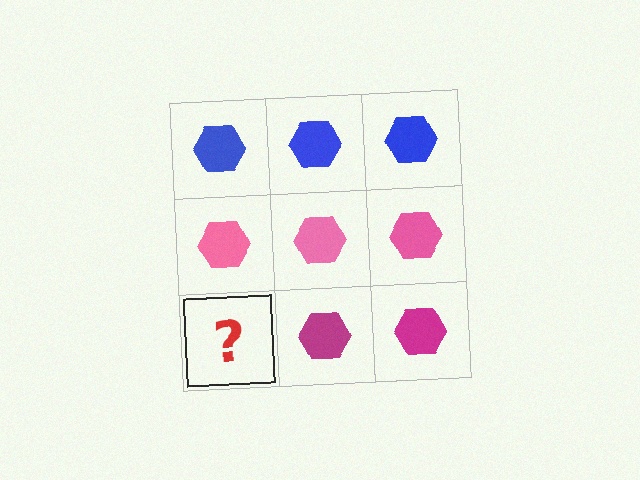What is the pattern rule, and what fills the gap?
The rule is that each row has a consistent color. The gap should be filled with a magenta hexagon.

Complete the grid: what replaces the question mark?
The question mark should be replaced with a magenta hexagon.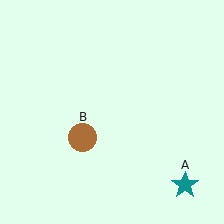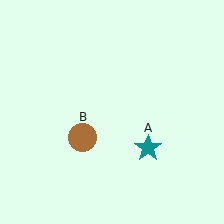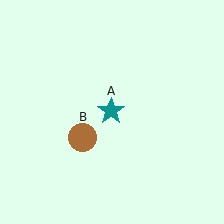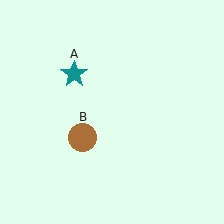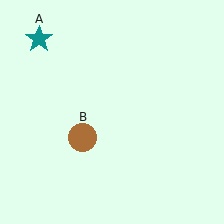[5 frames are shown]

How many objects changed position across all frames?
1 object changed position: teal star (object A).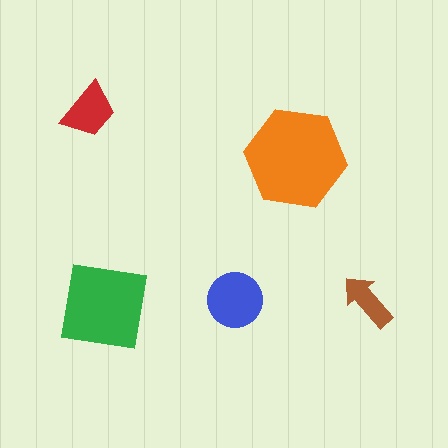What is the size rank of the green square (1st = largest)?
2nd.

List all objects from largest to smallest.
The orange hexagon, the green square, the blue circle, the red trapezoid, the brown arrow.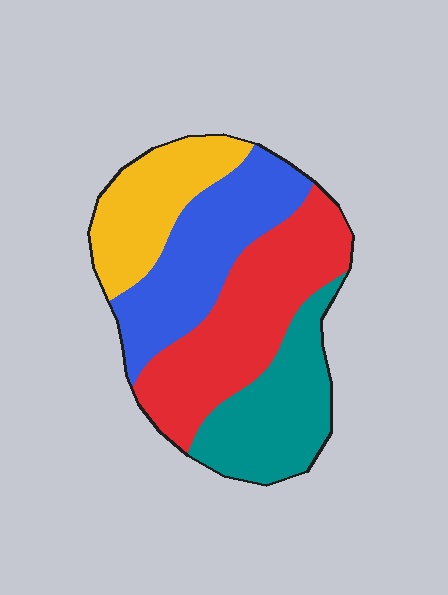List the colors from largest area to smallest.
From largest to smallest: red, blue, teal, yellow.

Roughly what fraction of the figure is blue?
Blue takes up about one quarter (1/4) of the figure.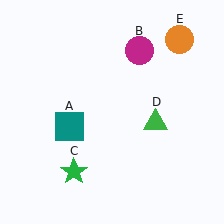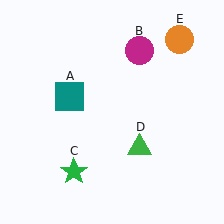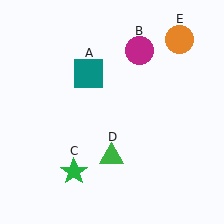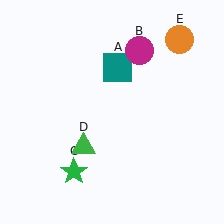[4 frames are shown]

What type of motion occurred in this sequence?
The teal square (object A), green triangle (object D) rotated clockwise around the center of the scene.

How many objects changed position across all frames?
2 objects changed position: teal square (object A), green triangle (object D).